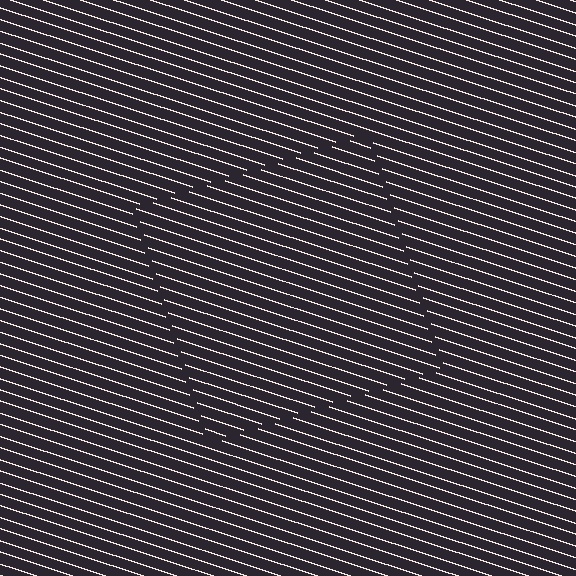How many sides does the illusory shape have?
4 sides — the line-ends trace a square.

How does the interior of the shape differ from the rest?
The interior of the shape contains the same grating, shifted by half a period — the contour is defined by the phase discontinuity where line-ends from the inner and outer gratings abut.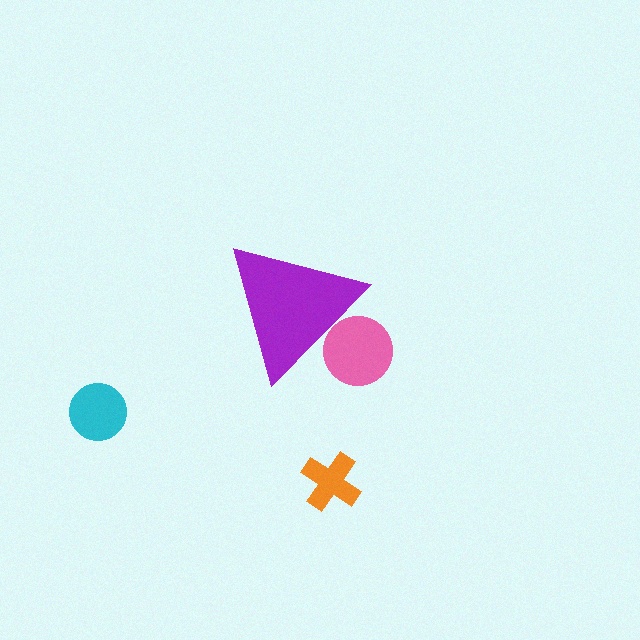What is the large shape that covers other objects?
A purple triangle.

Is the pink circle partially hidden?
Yes, the pink circle is partially hidden behind the purple triangle.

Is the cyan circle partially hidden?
No, the cyan circle is fully visible.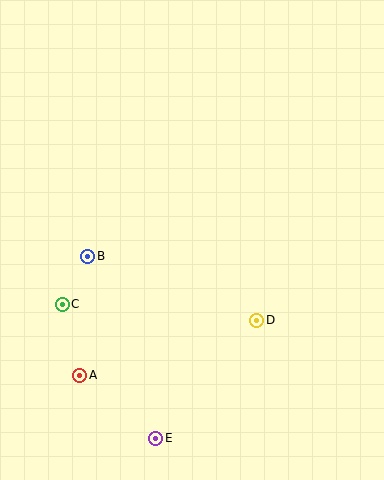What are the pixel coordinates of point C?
Point C is at (62, 305).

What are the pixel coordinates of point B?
Point B is at (88, 256).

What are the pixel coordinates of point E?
Point E is at (156, 438).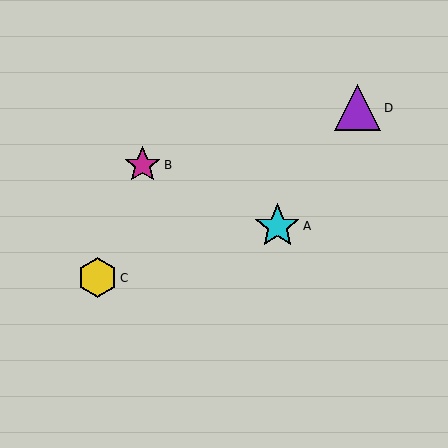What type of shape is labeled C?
Shape C is a yellow hexagon.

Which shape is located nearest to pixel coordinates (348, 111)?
The purple triangle (labeled D) at (358, 108) is nearest to that location.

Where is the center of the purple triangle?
The center of the purple triangle is at (358, 108).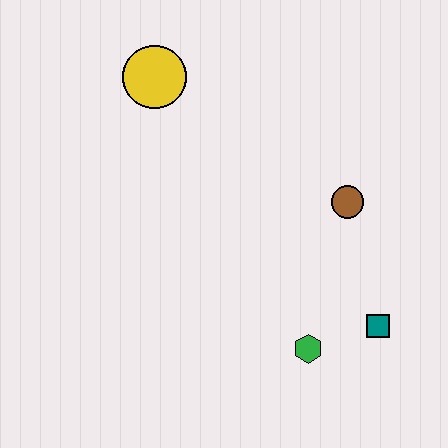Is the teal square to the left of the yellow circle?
No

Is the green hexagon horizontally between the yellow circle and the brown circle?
Yes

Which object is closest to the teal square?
The green hexagon is closest to the teal square.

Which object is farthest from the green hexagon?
The yellow circle is farthest from the green hexagon.